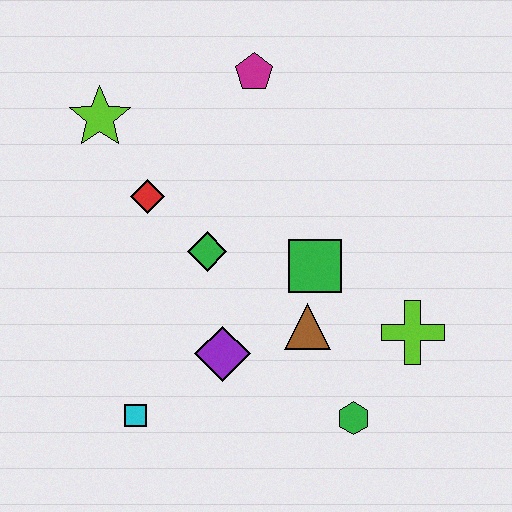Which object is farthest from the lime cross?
The lime star is farthest from the lime cross.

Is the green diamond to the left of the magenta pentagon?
Yes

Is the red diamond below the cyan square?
No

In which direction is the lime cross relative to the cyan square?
The lime cross is to the right of the cyan square.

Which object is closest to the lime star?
The red diamond is closest to the lime star.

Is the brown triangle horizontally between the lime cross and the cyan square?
Yes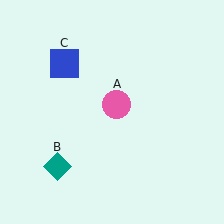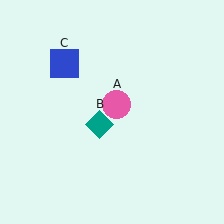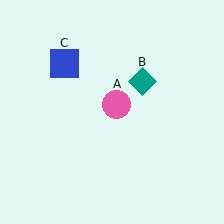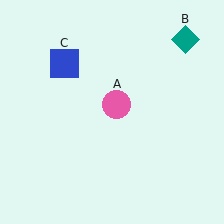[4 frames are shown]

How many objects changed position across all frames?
1 object changed position: teal diamond (object B).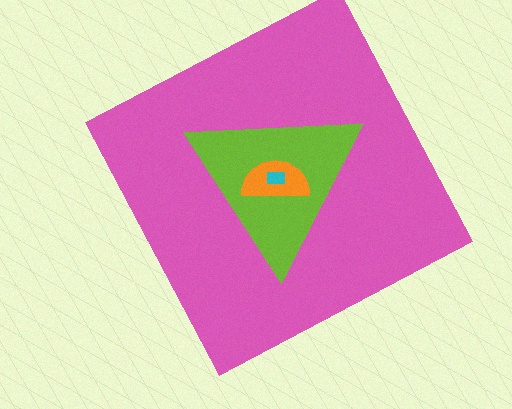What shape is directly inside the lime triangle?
The orange semicircle.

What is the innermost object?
The cyan rectangle.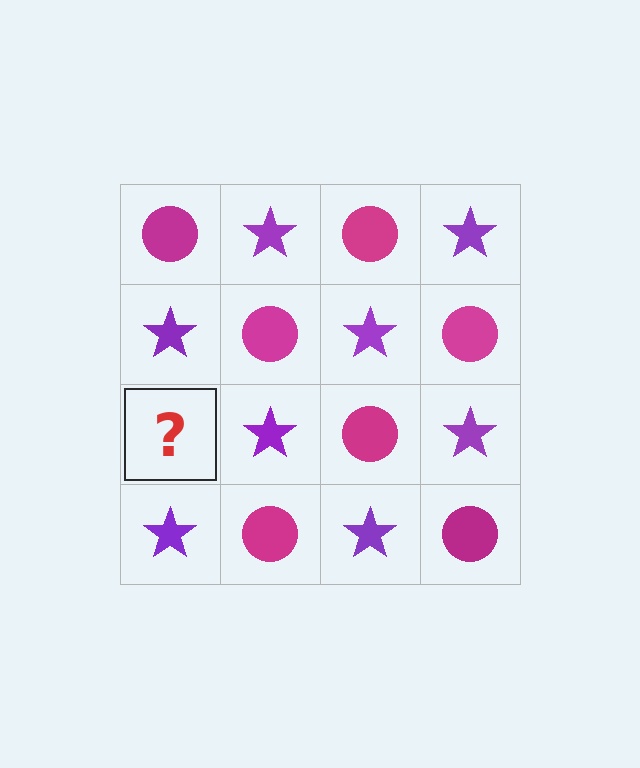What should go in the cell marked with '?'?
The missing cell should contain a magenta circle.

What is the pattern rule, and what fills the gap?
The rule is that it alternates magenta circle and purple star in a checkerboard pattern. The gap should be filled with a magenta circle.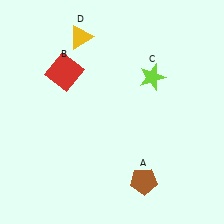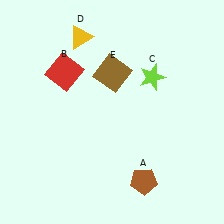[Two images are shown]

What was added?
A brown square (E) was added in Image 2.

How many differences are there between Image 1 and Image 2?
There is 1 difference between the two images.